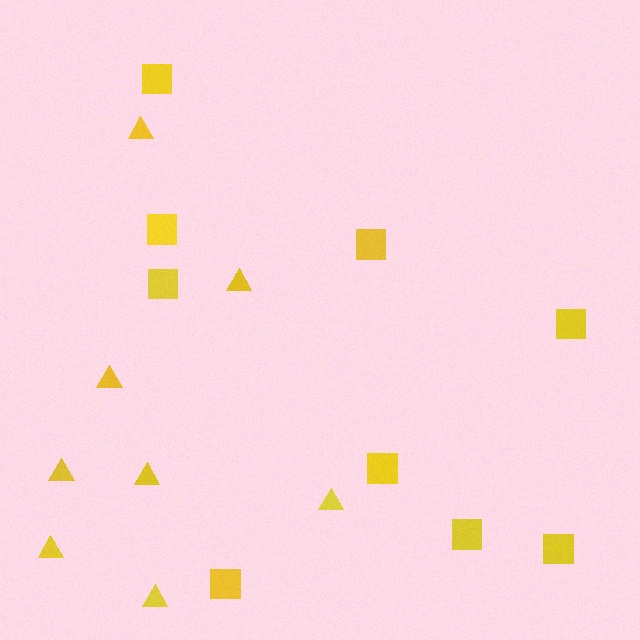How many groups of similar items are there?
There are 2 groups: one group of squares (9) and one group of triangles (8).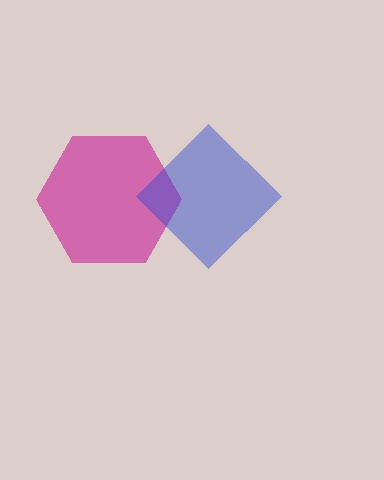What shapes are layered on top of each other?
The layered shapes are: a magenta hexagon, a blue diamond.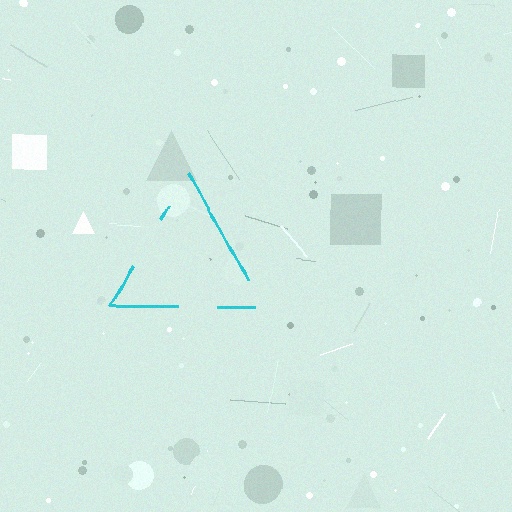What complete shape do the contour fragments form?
The contour fragments form a triangle.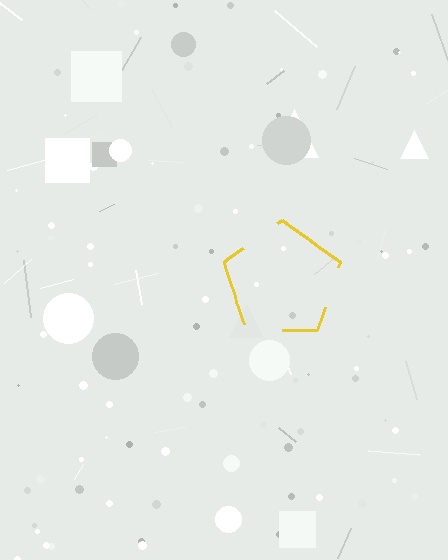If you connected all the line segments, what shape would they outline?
They would outline a pentagon.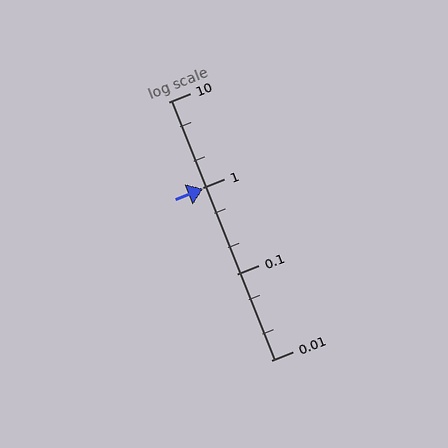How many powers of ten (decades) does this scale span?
The scale spans 3 decades, from 0.01 to 10.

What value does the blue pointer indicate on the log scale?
The pointer indicates approximately 0.99.